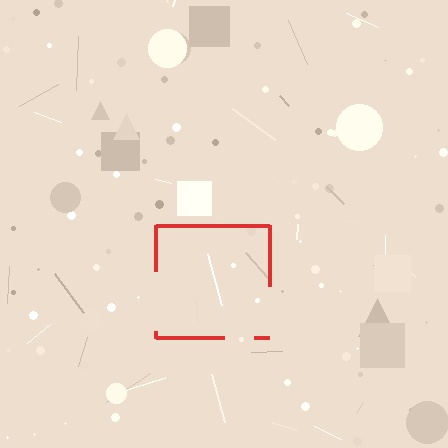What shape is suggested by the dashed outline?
The dashed outline suggests a square.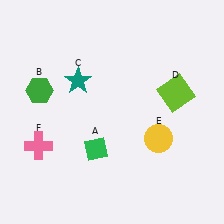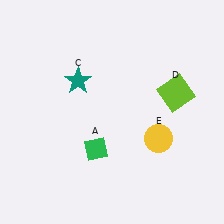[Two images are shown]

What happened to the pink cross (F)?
The pink cross (F) was removed in Image 2. It was in the bottom-left area of Image 1.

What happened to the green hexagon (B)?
The green hexagon (B) was removed in Image 2. It was in the top-left area of Image 1.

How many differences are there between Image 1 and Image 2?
There are 2 differences between the two images.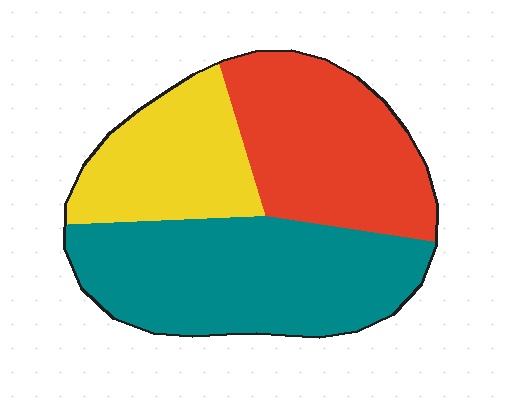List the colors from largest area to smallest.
From largest to smallest: teal, red, yellow.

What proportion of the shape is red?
Red takes up between a sixth and a third of the shape.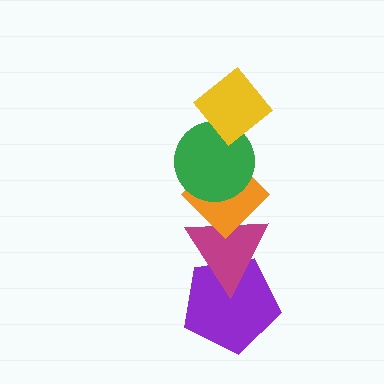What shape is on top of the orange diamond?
The green circle is on top of the orange diamond.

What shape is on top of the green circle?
The yellow diamond is on top of the green circle.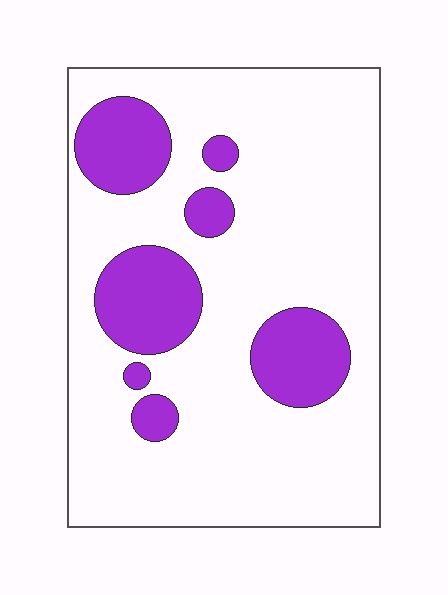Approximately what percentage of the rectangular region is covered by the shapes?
Approximately 20%.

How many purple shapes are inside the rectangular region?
7.